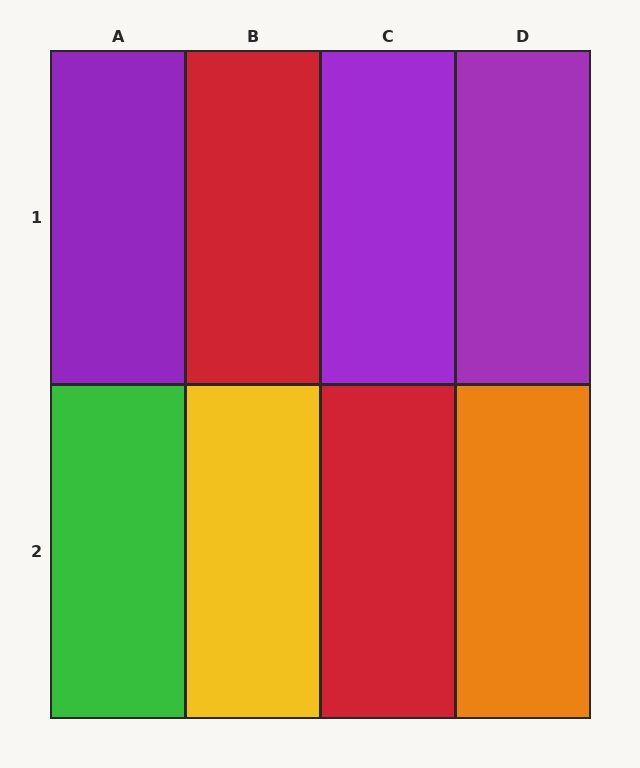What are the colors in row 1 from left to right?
Purple, red, purple, purple.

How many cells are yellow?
1 cell is yellow.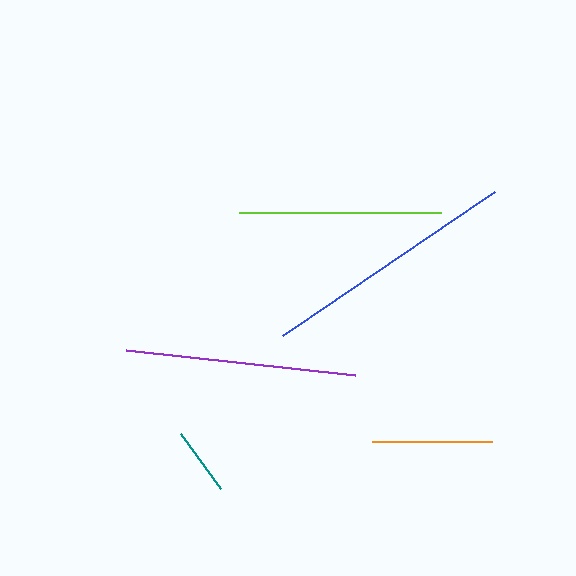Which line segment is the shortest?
The teal line is the shortest at approximately 68 pixels.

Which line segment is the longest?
The blue line is the longest at approximately 256 pixels.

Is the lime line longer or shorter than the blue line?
The blue line is longer than the lime line.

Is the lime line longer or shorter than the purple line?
The purple line is longer than the lime line.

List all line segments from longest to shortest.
From longest to shortest: blue, purple, lime, orange, teal.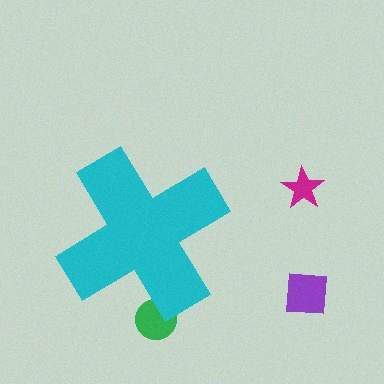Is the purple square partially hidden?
No, the purple square is fully visible.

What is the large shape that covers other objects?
A cyan cross.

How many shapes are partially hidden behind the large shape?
1 shape is partially hidden.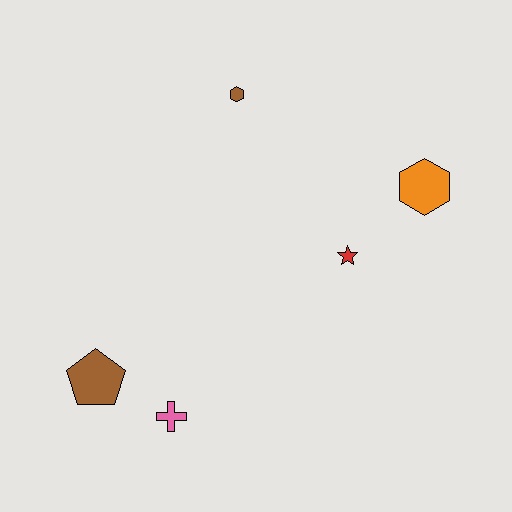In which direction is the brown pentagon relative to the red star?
The brown pentagon is to the left of the red star.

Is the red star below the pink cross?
No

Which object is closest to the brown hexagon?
The red star is closest to the brown hexagon.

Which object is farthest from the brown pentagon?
The orange hexagon is farthest from the brown pentagon.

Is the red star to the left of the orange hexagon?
Yes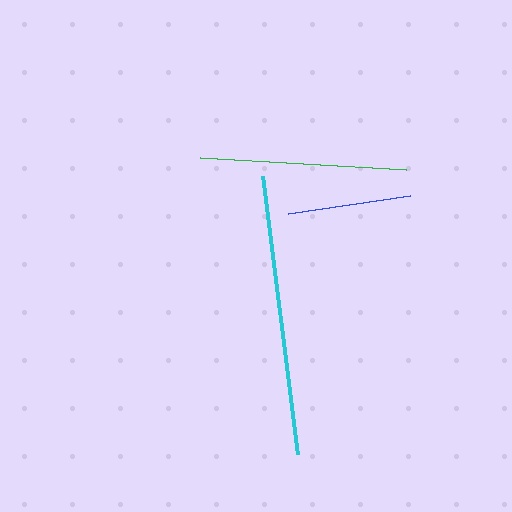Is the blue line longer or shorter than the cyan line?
The cyan line is longer than the blue line.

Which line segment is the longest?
The cyan line is the longest at approximately 280 pixels.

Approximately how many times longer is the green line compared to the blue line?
The green line is approximately 1.7 times the length of the blue line.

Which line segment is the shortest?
The blue line is the shortest at approximately 124 pixels.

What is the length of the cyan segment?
The cyan segment is approximately 280 pixels long.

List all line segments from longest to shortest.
From longest to shortest: cyan, green, blue.